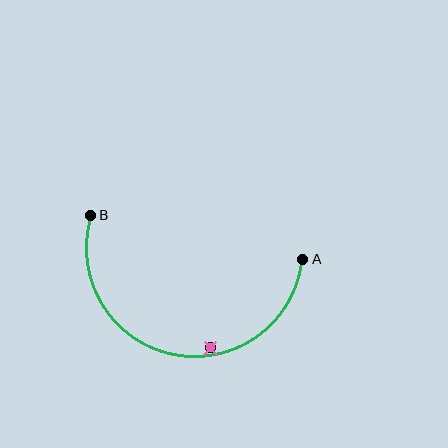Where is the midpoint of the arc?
The arc midpoint is the point on the curve farthest from the straight line joining A and B. It sits below that line.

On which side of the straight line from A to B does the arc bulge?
The arc bulges below the straight line connecting A and B.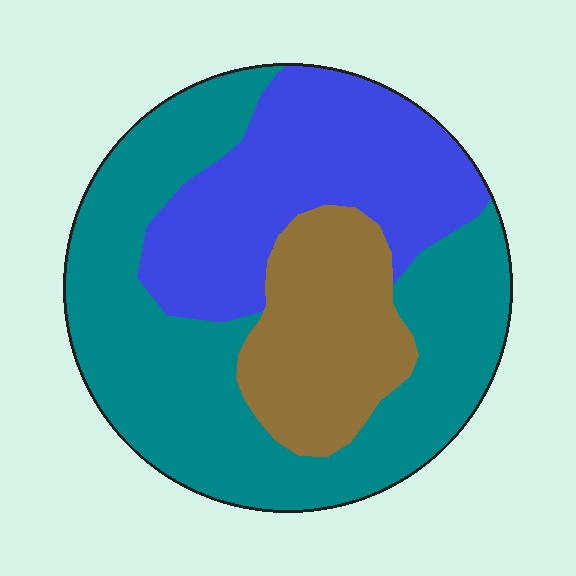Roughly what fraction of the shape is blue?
Blue takes up about one third (1/3) of the shape.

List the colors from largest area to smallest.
From largest to smallest: teal, blue, brown.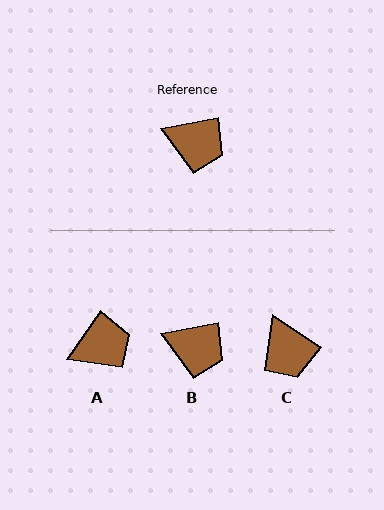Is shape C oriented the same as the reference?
No, it is off by about 44 degrees.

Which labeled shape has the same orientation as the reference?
B.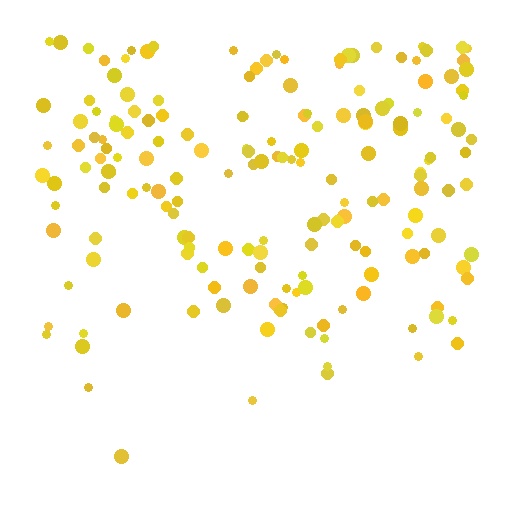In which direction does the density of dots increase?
From bottom to top, with the top side densest.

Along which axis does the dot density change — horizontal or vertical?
Vertical.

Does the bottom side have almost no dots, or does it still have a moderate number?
Still a moderate number, just noticeably fewer than the top.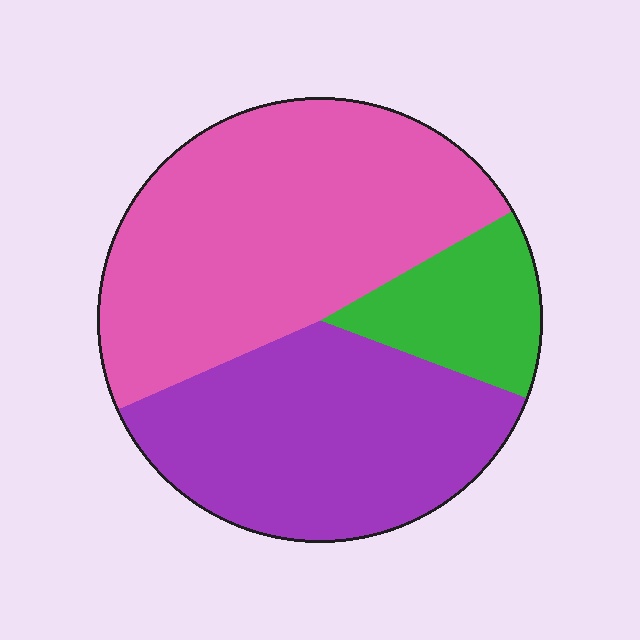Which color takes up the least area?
Green, at roughly 15%.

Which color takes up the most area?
Pink, at roughly 50%.